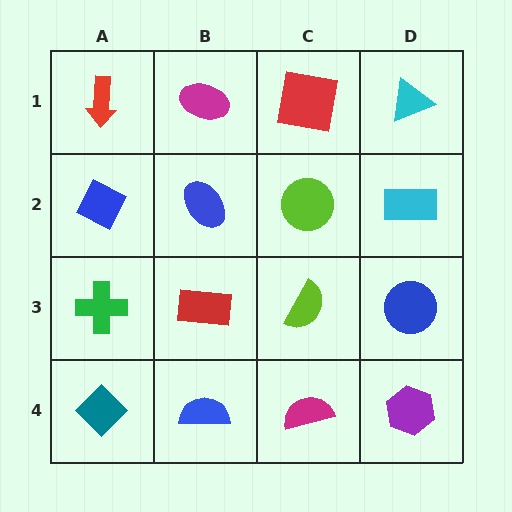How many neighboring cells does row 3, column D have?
3.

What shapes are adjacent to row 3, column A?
A blue diamond (row 2, column A), a teal diamond (row 4, column A), a red rectangle (row 3, column B).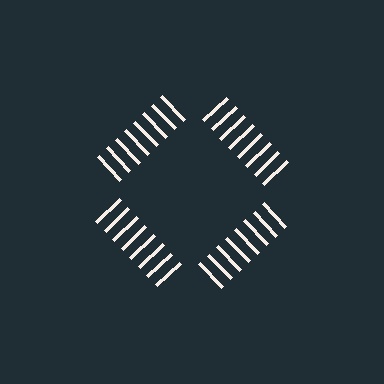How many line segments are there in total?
32 — 8 along each of the 4 edges.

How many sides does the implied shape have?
4 sides — the line-ends trace a square.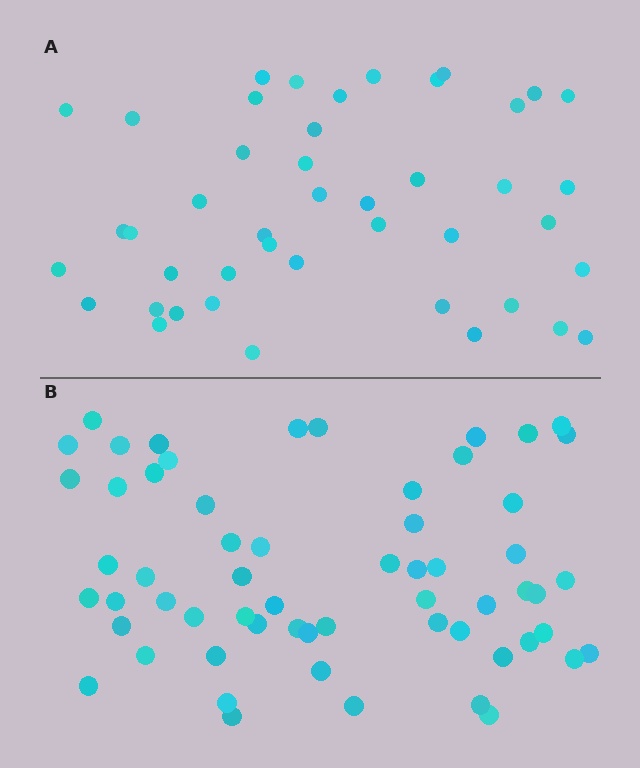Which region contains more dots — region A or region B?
Region B (the bottom region) has more dots.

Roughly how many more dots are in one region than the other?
Region B has approximately 15 more dots than region A.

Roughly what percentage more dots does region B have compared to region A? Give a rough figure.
About 35% more.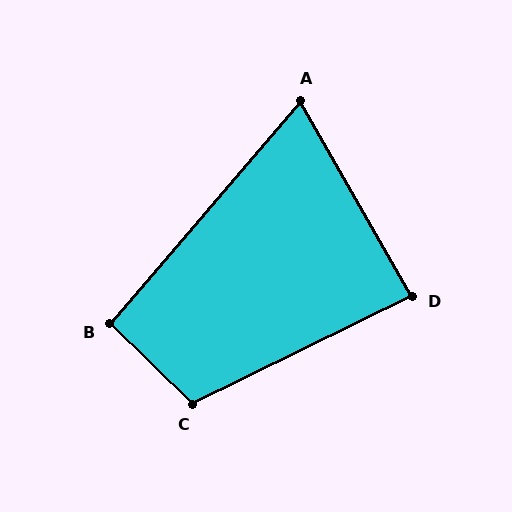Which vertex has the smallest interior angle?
A, at approximately 70 degrees.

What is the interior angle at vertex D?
Approximately 86 degrees (approximately right).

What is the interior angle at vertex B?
Approximately 94 degrees (approximately right).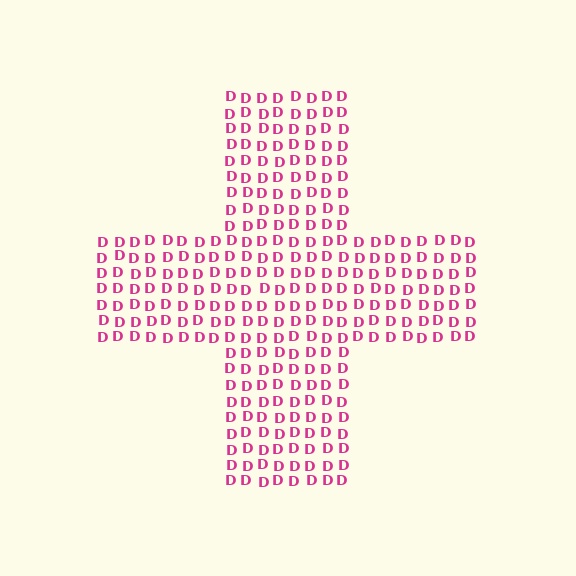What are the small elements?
The small elements are letter D's.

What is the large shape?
The large shape is a cross.